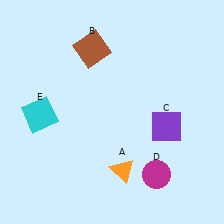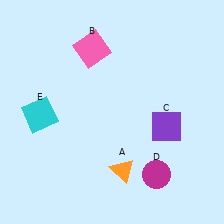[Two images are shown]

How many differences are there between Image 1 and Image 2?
There is 1 difference between the two images.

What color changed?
The square (B) changed from brown in Image 1 to pink in Image 2.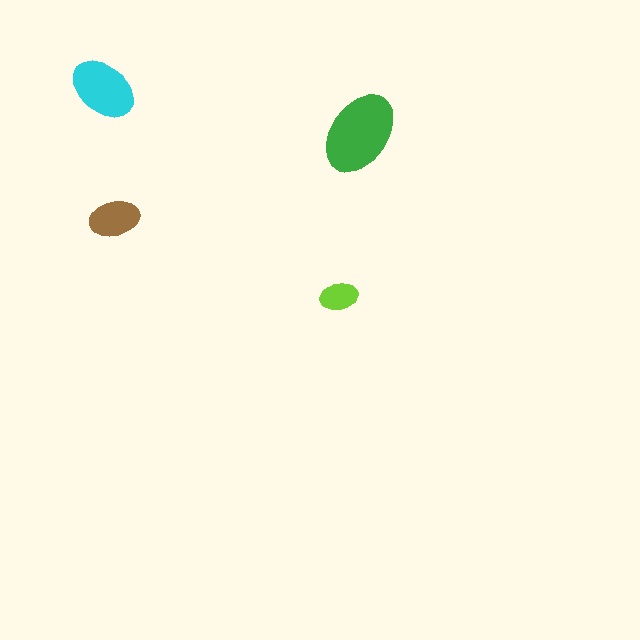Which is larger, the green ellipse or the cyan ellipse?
The green one.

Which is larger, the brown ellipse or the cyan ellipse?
The cyan one.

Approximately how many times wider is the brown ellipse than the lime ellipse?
About 1.5 times wider.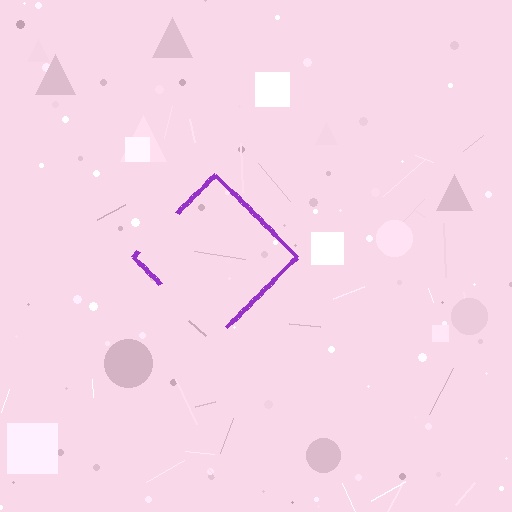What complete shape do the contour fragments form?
The contour fragments form a diamond.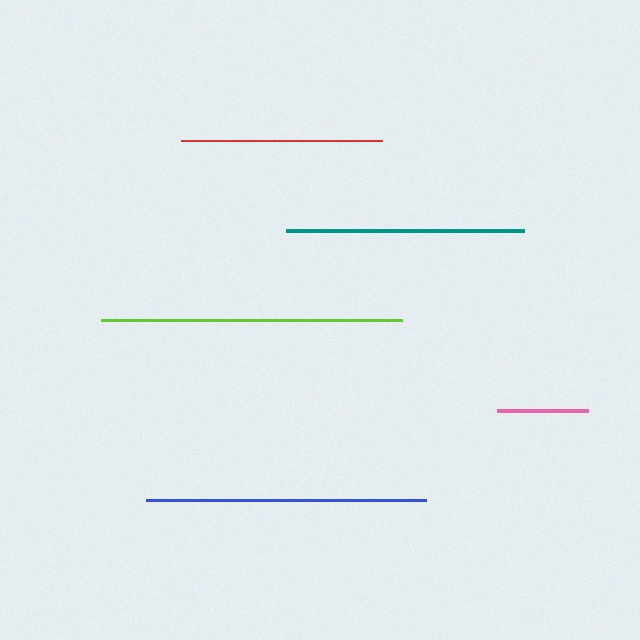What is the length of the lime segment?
The lime segment is approximately 301 pixels long.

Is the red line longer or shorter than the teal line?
The teal line is longer than the red line.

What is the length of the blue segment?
The blue segment is approximately 280 pixels long.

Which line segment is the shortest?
The pink line is the shortest at approximately 92 pixels.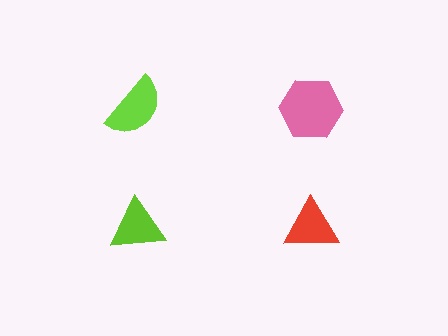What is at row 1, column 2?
A pink hexagon.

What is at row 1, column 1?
A lime semicircle.